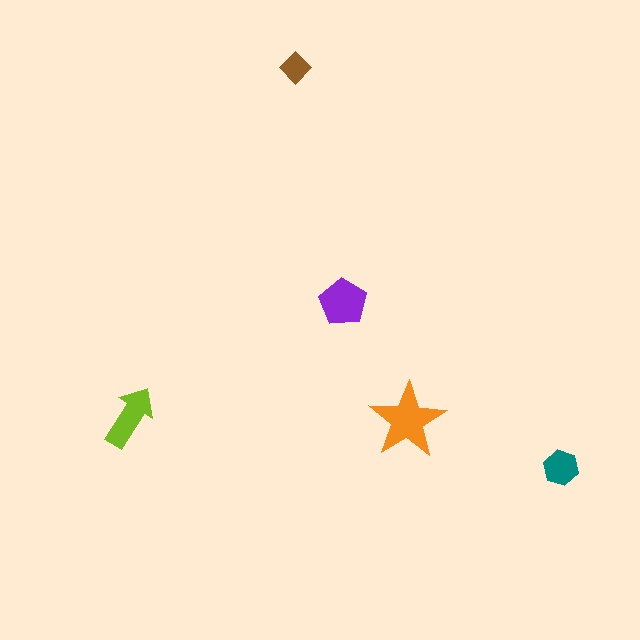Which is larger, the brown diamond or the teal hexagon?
The teal hexagon.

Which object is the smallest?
The brown diamond.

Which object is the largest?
The orange star.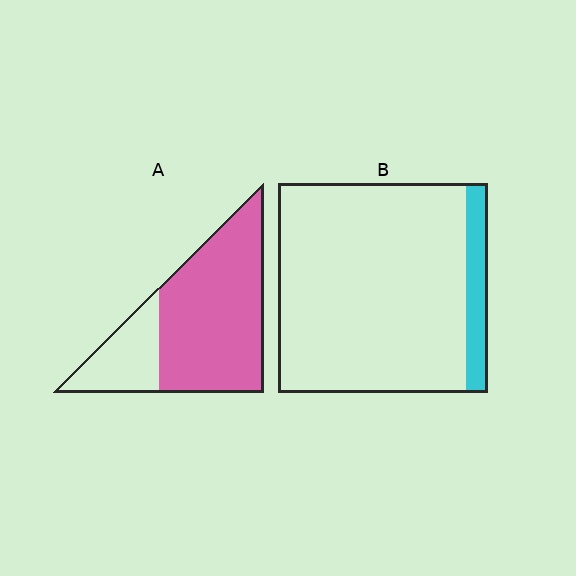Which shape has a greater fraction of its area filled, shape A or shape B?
Shape A.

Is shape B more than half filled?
No.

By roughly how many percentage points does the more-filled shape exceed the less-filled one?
By roughly 65 percentage points (A over B).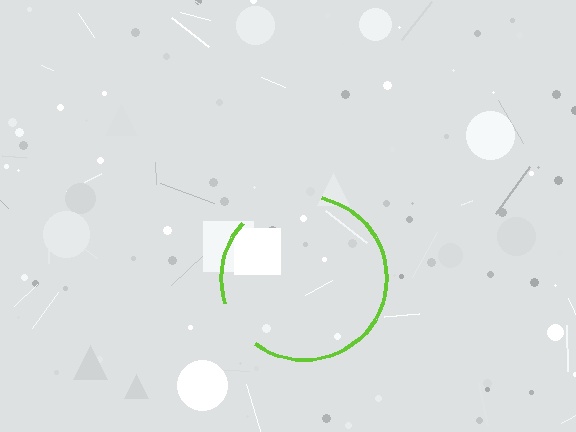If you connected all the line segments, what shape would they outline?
They would outline a circle.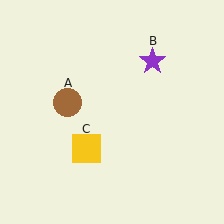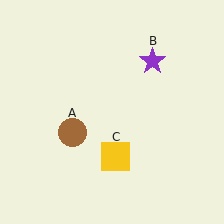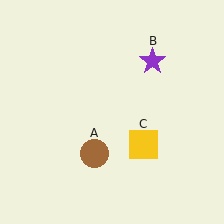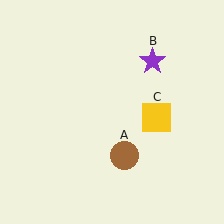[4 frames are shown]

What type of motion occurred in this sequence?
The brown circle (object A), yellow square (object C) rotated counterclockwise around the center of the scene.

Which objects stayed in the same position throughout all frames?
Purple star (object B) remained stationary.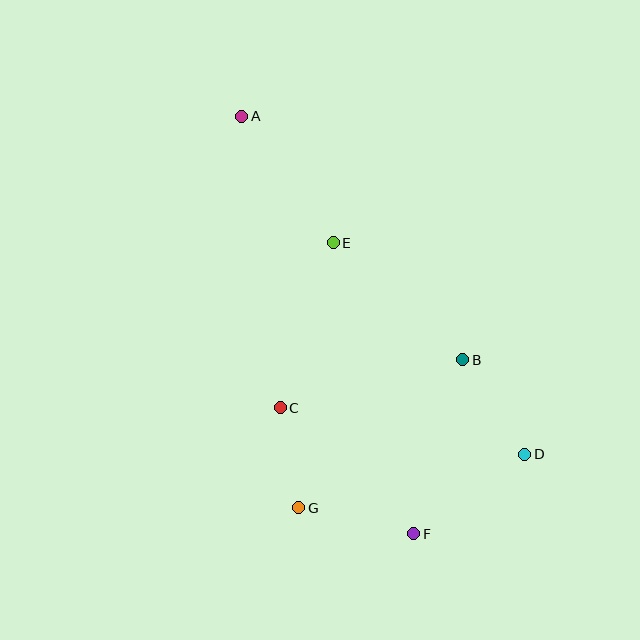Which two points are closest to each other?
Points C and G are closest to each other.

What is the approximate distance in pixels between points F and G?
The distance between F and G is approximately 118 pixels.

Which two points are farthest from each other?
Points A and F are farthest from each other.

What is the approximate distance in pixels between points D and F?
The distance between D and F is approximately 136 pixels.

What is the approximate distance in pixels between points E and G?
The distance between E and G is approximately 267 pixels.